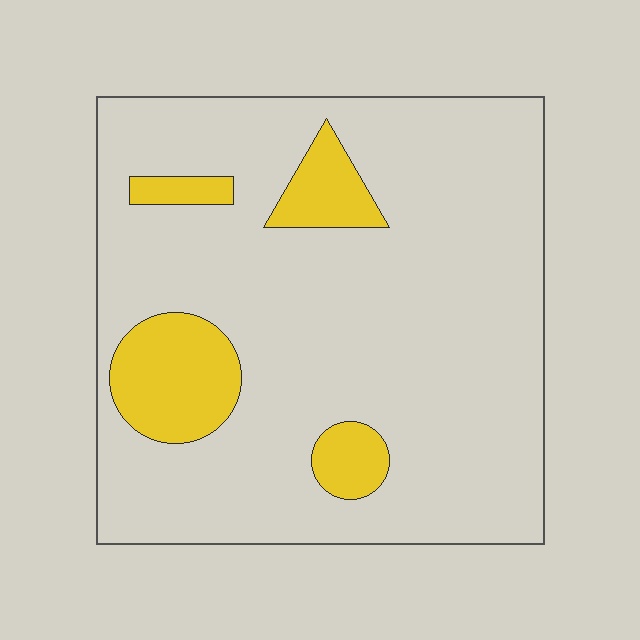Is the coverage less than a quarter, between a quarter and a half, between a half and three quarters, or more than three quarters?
Less than a quarter.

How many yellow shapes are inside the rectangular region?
4.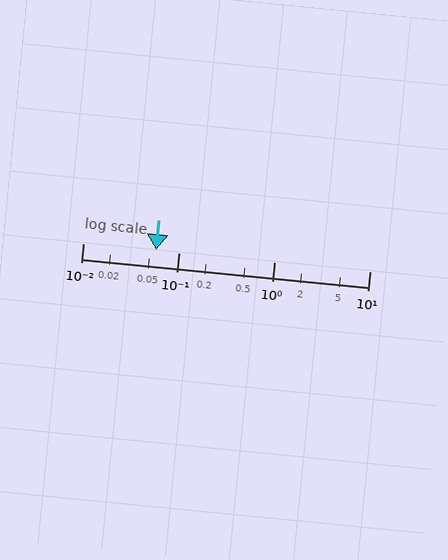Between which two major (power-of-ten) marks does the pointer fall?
The pointer is between 0.01 and 0.1.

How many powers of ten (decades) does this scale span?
The scale spans 3 decades, from 0.01 to 10.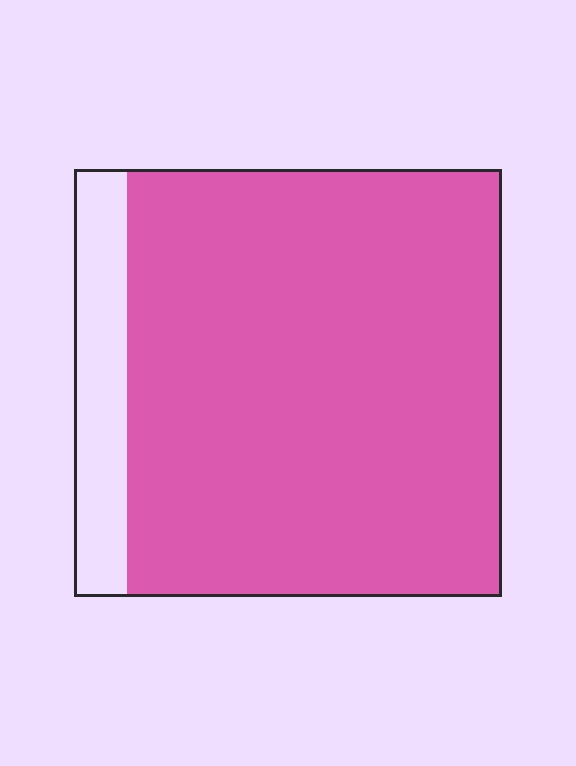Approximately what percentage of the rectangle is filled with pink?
Approximately 90%.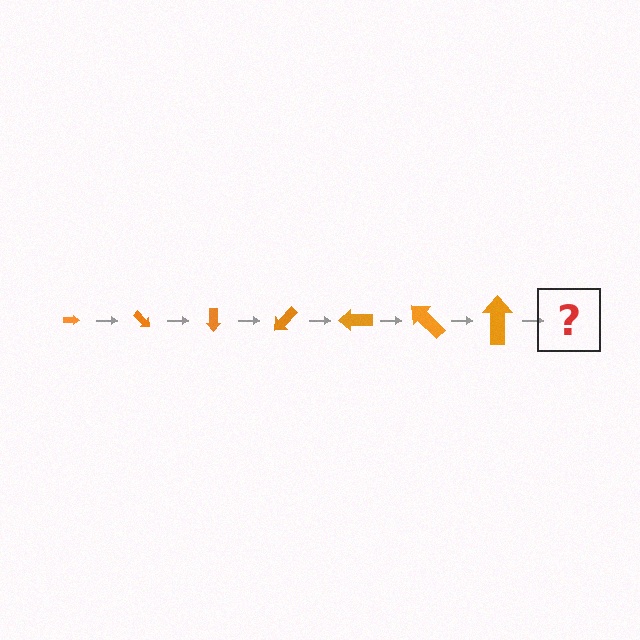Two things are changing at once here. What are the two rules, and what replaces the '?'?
The two rules are that the arrow grows larger each step and it rotates 45 degrees each step. The '?' should be an arrow, larger than the previous one and rotated 315 degrees from the start.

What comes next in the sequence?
The next element should be an arrow, larger than the previous one and rotated 315 degrees from the start.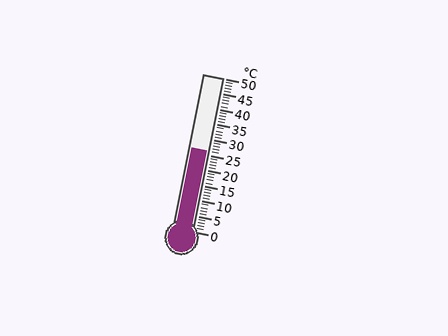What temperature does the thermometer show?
The thermometer shows approximately 26°C.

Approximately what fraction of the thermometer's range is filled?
The thermometer is filled to approximately 50% of its range.